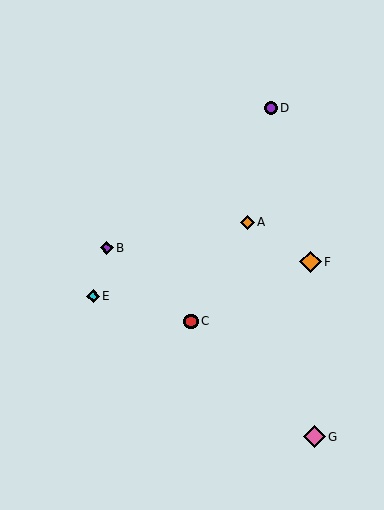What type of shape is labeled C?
Shape C is a red circle.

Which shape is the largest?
The orange diamond (labeled F) is the largest.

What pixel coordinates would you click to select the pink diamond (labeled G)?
Click at (315, 437) to select the pink diamond G.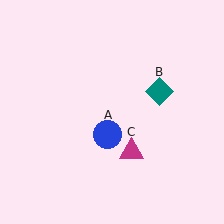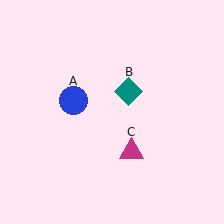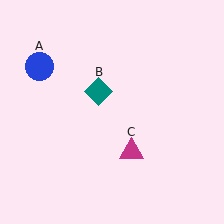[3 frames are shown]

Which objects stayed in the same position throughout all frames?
Magenta triangle (object C) remained stationary.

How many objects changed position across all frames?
2 objects changed position: blue circle (object A), teal diamond (object B).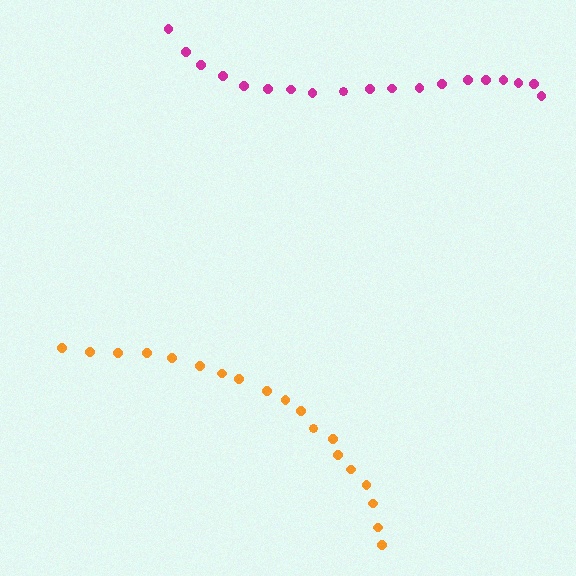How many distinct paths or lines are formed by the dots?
There are 2 distinct paths.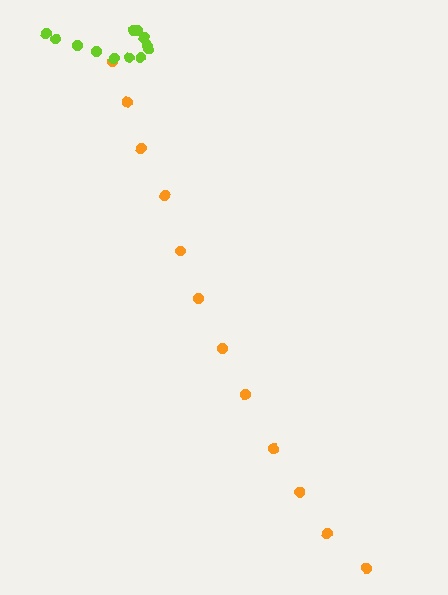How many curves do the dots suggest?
There are 2 distinct paths.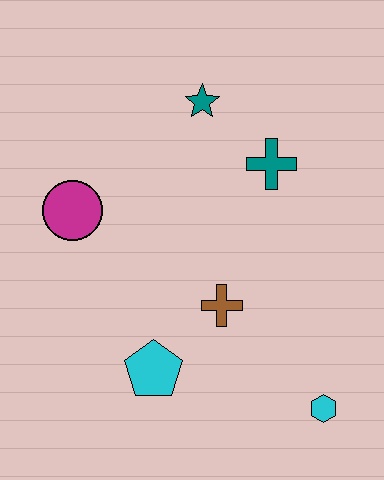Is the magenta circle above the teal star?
No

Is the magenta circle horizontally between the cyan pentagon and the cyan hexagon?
No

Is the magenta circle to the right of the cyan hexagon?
No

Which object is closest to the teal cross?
The teal star is closest to the teal cross.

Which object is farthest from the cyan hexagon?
The teal star is farthest from the cyan hexagon.